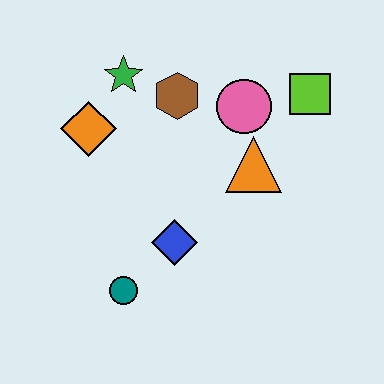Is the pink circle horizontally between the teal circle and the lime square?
Yes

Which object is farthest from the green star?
The teal circle is farthest from the green star.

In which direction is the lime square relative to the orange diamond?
The lime square is to the right of the orange diamond.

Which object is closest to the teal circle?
The blue diamond is closest to the teal circle.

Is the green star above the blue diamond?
Yes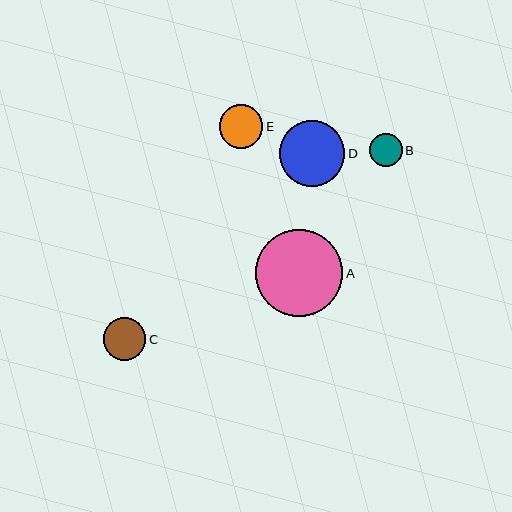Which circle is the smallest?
Circle B is the smallest with a size of approximately 33 pixels.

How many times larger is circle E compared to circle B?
Circle E is approximately 1.3 times the size of circle B.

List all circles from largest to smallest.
From largest to smallest: A, D, E, C, B.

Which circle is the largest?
Circle A is the largest with a size of approximately 87 pixels.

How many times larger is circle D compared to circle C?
Circle D is approximately 1.5 times the size of circle C.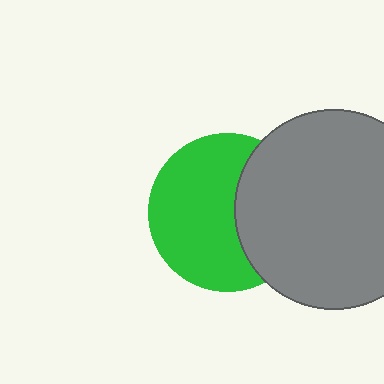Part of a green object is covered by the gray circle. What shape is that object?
It is a circle.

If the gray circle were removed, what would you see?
You would see the complete green circle.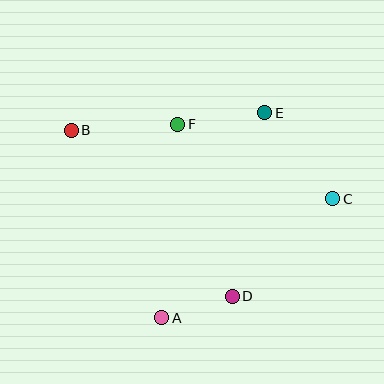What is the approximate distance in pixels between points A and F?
The distance between A and F is approximately 194 pixels.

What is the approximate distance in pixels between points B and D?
The distance between B and D is approximately 231 pixels.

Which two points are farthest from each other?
Points B and C are farthest from each other.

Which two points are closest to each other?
Points A and D are closest to each other.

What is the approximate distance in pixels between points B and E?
The distance between B and E is approximately 194 pixels.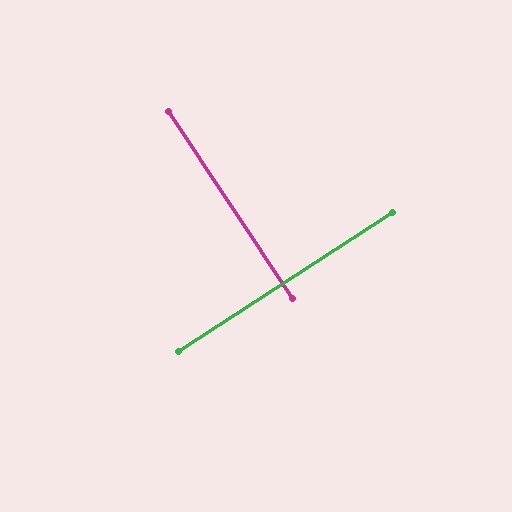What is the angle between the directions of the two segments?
Approximately 90 degrees.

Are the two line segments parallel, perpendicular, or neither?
Perpendicular — they meet at approximately 90°.